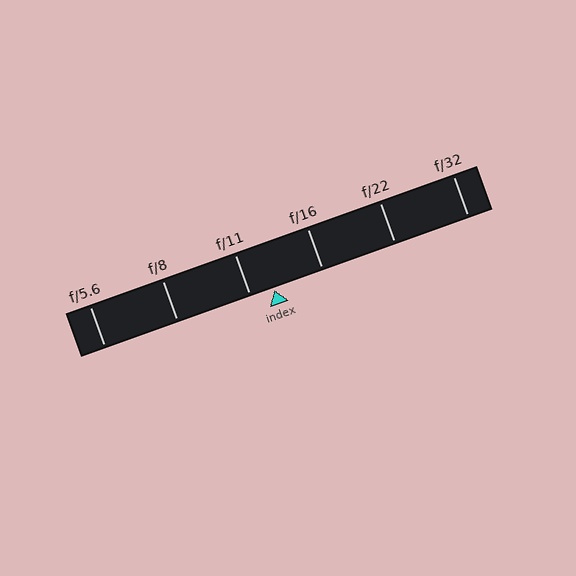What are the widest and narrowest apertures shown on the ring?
The widest aperture shown is f/5.6 and the narrowest is f/32.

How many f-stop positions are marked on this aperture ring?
There are 6 f-stop positions marked.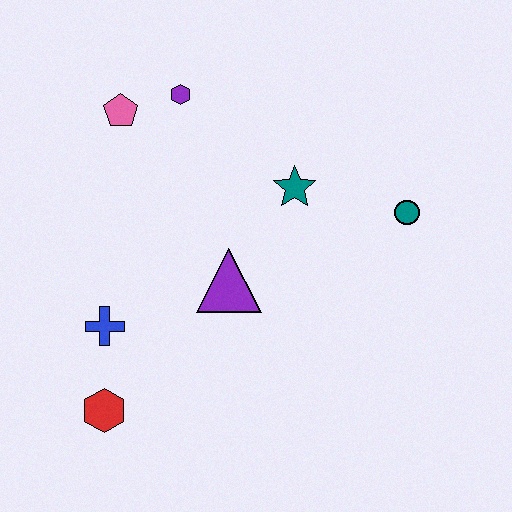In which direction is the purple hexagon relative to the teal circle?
The purple hexagon is to the left of the teal circle.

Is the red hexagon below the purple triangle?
Yes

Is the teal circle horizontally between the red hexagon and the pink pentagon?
No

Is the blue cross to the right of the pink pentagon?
No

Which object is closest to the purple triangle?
The teal star is closest to the purple triangle.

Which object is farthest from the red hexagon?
The teal circle is farthest from the red hexagon.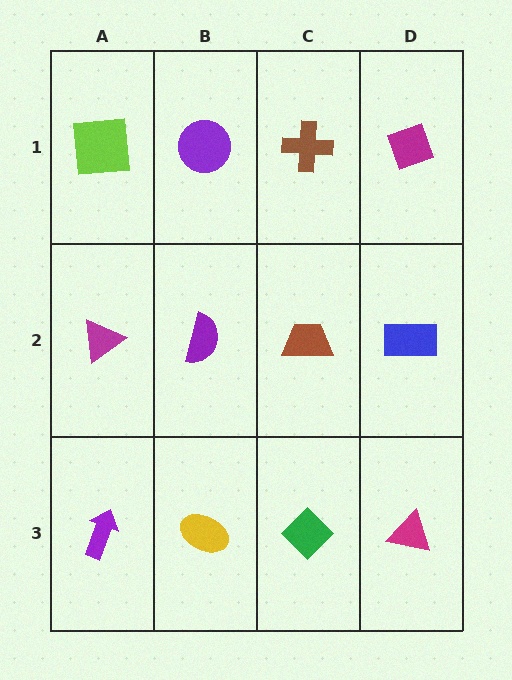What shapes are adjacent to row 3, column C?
A brown trapezoid (row 2, column C), a yellow ellipse (row 3, column B), a magenta triangle (row 3, column D).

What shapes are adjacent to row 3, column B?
A purple semicircle (row 2, column B), a purple arrow (row 3, column A), a green diamond (row 3, column C).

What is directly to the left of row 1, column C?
A purple circle.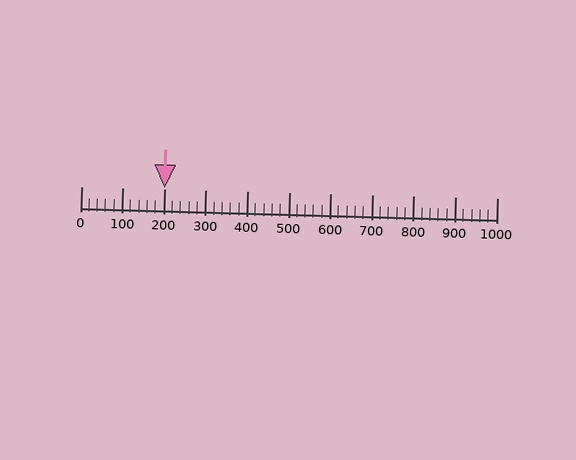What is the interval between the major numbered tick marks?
The major tick marks are spaced 100 units apart.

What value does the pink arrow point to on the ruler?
The pink arrow points to approximately 200.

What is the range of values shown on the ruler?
The ruler shows values from 0 to 1000.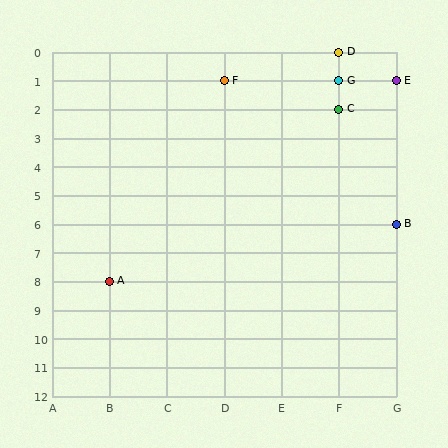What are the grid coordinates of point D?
Point D is at grid coordinates (F, 0).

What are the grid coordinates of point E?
Point E is at grid coordinates (G, 1).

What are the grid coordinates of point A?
Point A is at grid coordinates (B, 8).